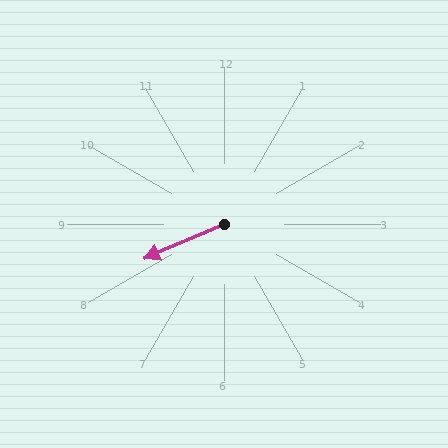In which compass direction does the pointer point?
Southwest.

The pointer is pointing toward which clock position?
Roughly 8 o'clock.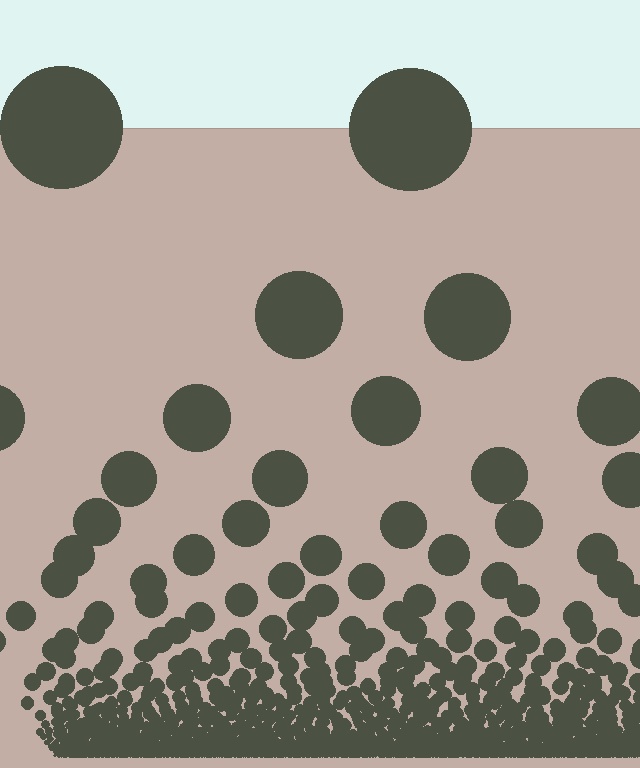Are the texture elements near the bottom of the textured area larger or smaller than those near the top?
Smaller. The gradient is inverted — elements near the bottom are smaller and denser.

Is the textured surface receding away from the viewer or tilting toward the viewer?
The surface appears to tilt toward the viewer. Texture elements get larger and sparser toward the top.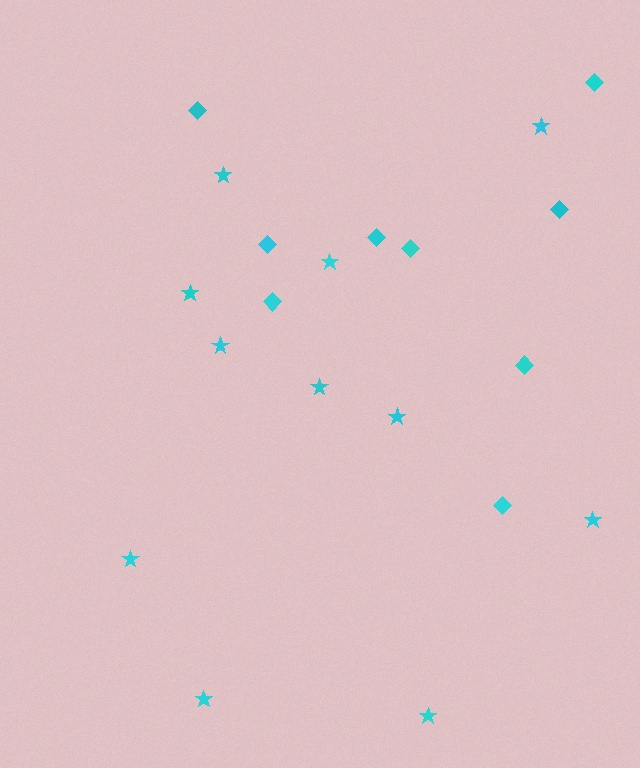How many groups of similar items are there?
There are 2 groups: one group of stars (11) and one group of diamonds (9).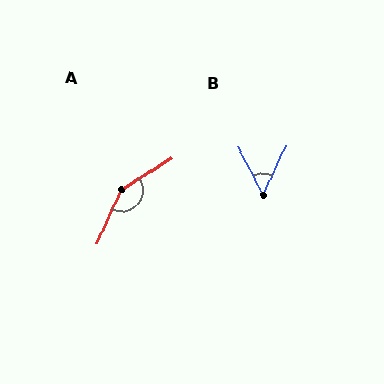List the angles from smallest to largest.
B (53°), A (147°).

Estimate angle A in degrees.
Approximately 147 degrees.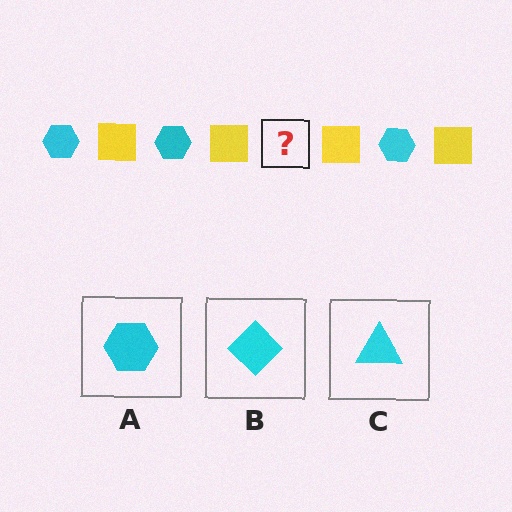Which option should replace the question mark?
Option A.